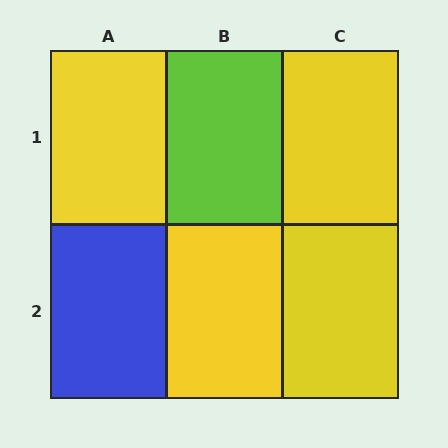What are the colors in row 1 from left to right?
Yellow, lime, yellow.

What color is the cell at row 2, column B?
Yellow.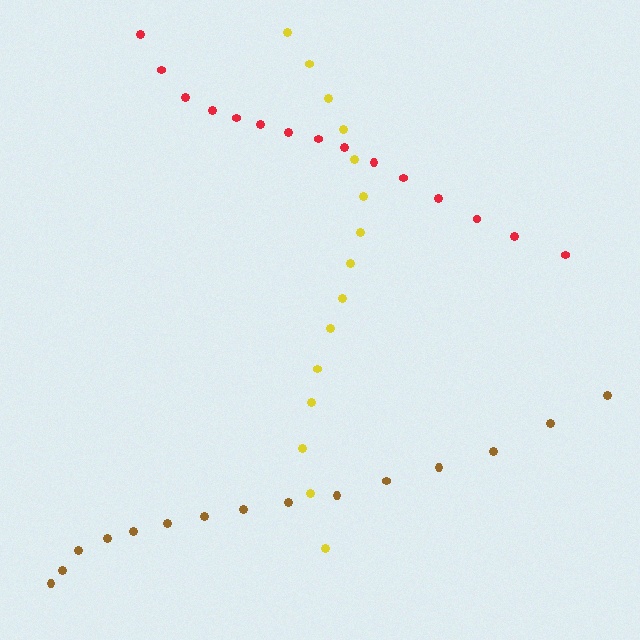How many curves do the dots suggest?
There are 3 distinct paths.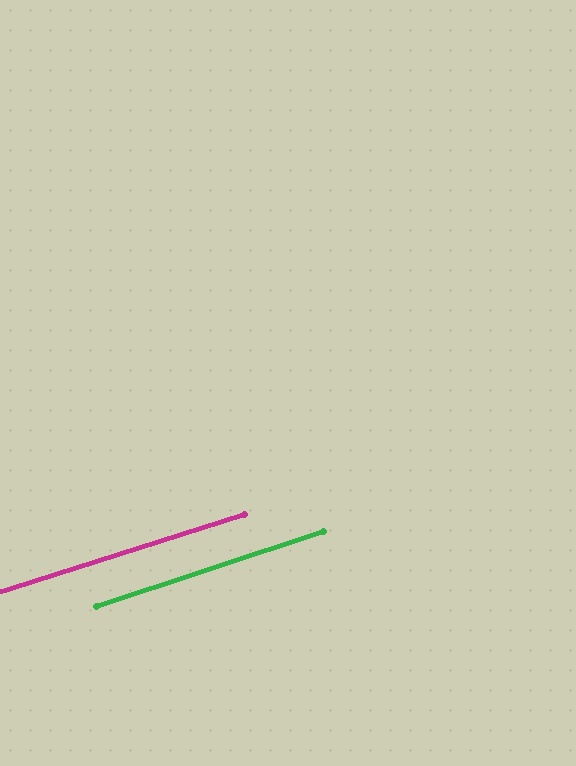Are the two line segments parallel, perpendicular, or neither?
Parallel — their directions differ by only 0.7°.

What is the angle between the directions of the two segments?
Approximately 1 degree.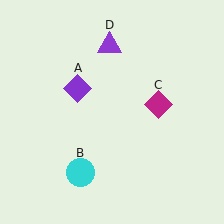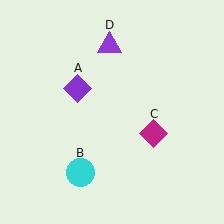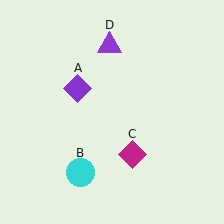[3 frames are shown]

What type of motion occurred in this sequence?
The magenta diamond (object C) rotated clockwise around the center of the scene.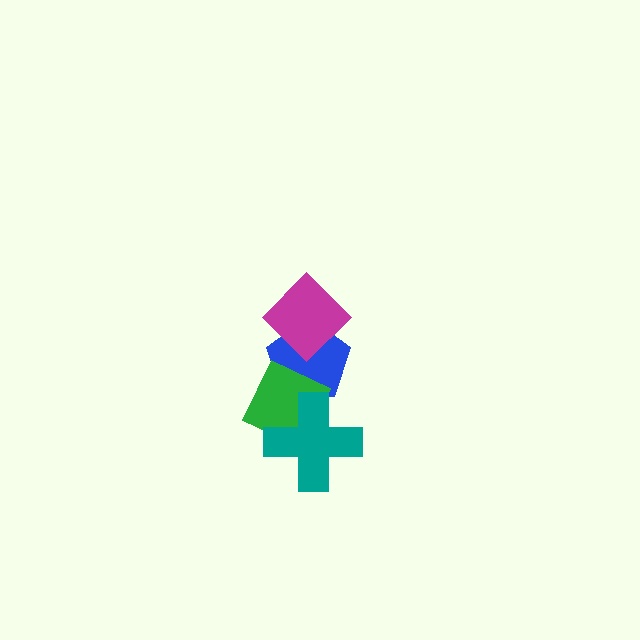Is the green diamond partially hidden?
Yes, it is partially covered by another shape.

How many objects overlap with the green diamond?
2 objects overlap with the green diamond.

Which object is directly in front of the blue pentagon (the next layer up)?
The green diamond is directly in front of the blue pentagon.